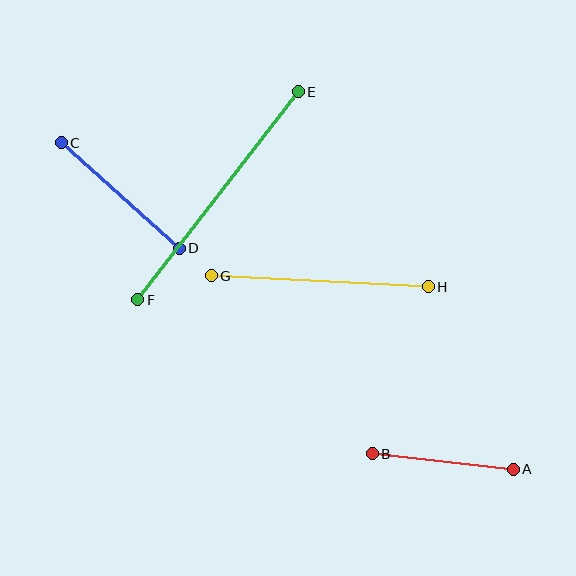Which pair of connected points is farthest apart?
Points E and F are farthest apart.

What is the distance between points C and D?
The distance is approximately 158 pixels.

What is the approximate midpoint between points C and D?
The midpoint is at approximately (120, 196) pixels.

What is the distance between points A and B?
The distance is approximately 142 pixels.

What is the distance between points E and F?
The distance is approximately 263 pixels.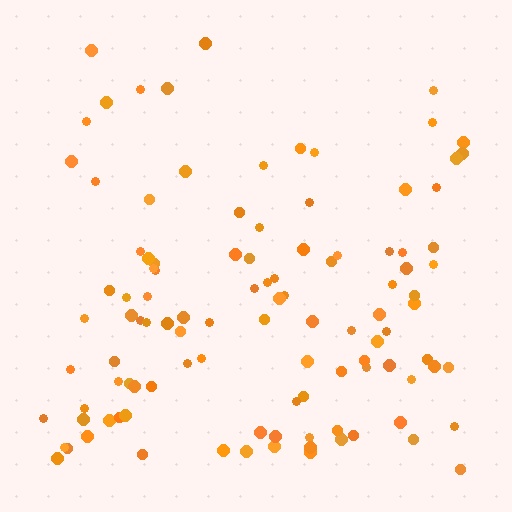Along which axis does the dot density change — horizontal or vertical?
Vertical.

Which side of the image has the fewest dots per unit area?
The top.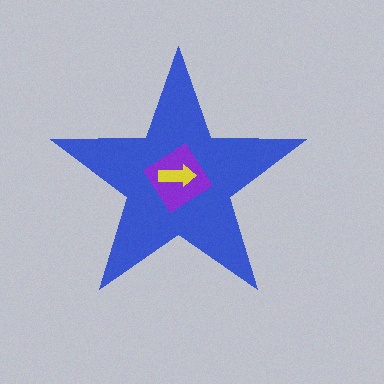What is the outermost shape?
The blue star.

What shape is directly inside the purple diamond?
The yellow arrow.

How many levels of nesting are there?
3.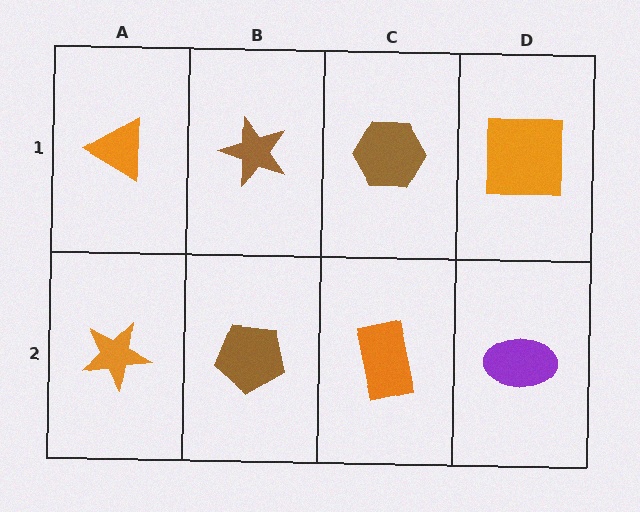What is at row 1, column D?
An orange square.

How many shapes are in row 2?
4 shapes.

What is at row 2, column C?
An orange rectangle.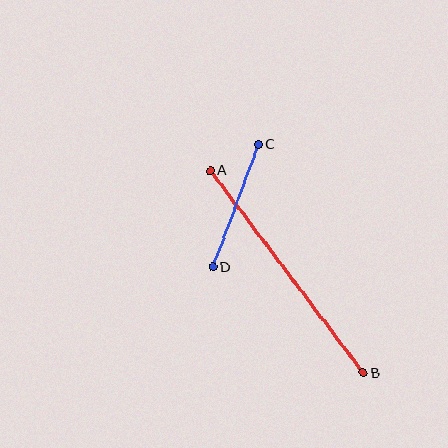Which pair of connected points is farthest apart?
Points A and B are farthest apart.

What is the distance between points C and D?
The distance is approximately 131 pixels.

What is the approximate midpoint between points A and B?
The midpoint is at approximately (287, 272) pixels.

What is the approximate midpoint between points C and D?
The midpoint is at approximately (236, 206) pixels.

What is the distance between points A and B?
The distance is approximately 254 pixels.